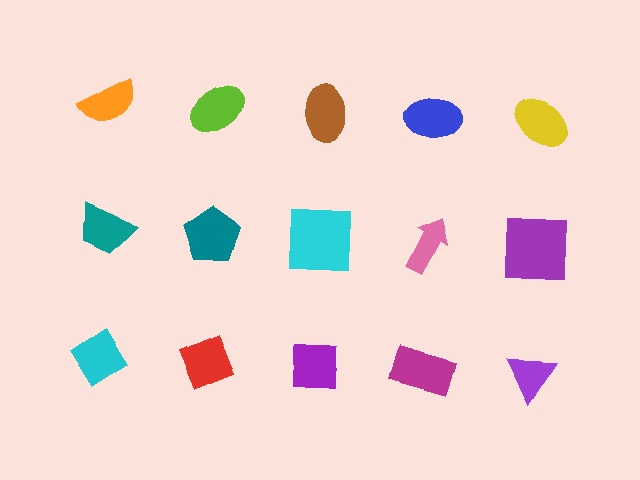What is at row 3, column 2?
A red diamond.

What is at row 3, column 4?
A magenta rectangle.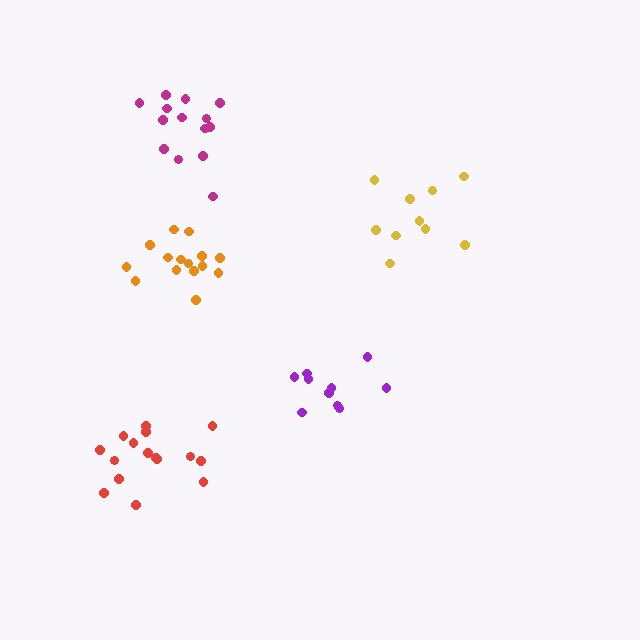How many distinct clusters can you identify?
There are 5 distinct clusters.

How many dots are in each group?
Group 1: 10 dots, Group 2: 14 dots, Group 3: 10 dots, Group 4: 15 dots, Group 5: 16 dots (65 total).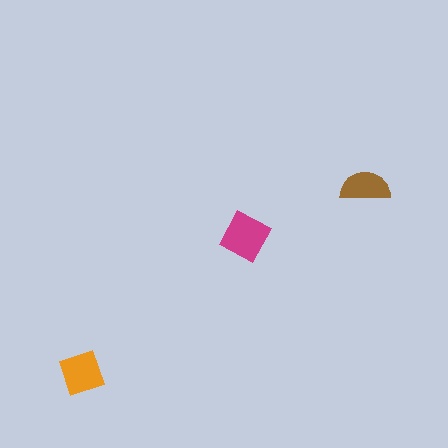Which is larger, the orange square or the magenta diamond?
The magenta diamond.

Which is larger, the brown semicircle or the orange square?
The orange square.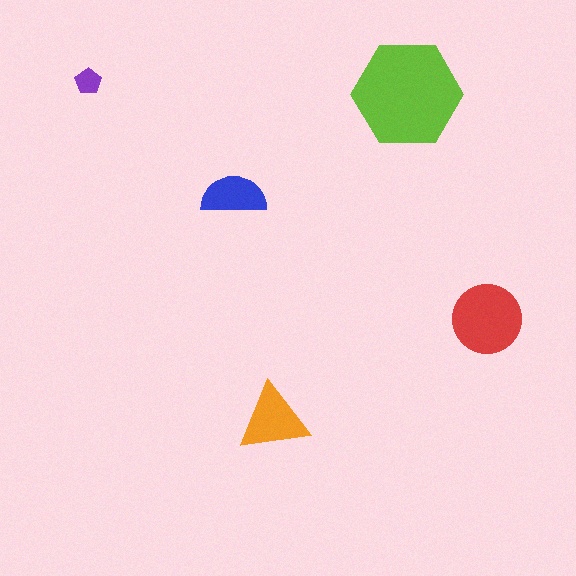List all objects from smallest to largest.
The purple pentagon, the blue semicircle, the orange triangle, the red circle, the lime hexagon.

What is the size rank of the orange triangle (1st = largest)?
3rd.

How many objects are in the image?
There are 5 objects in the image.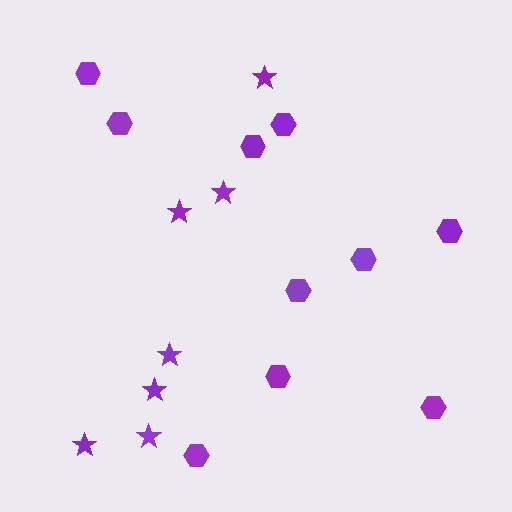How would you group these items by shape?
There are 2 groups: one group of hexagons (10) and one group of stars (7).